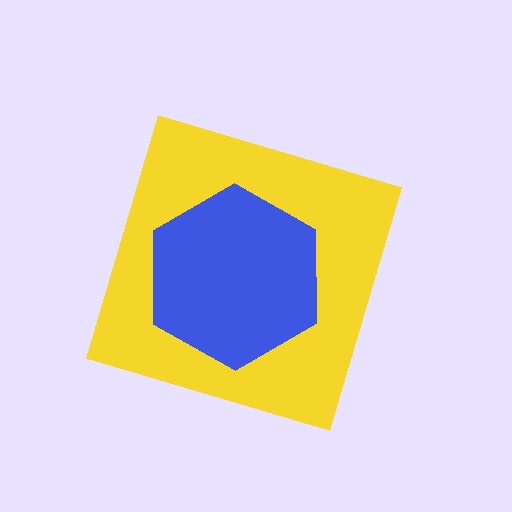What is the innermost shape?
The blue hexagon.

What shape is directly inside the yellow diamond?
The blue hexagon.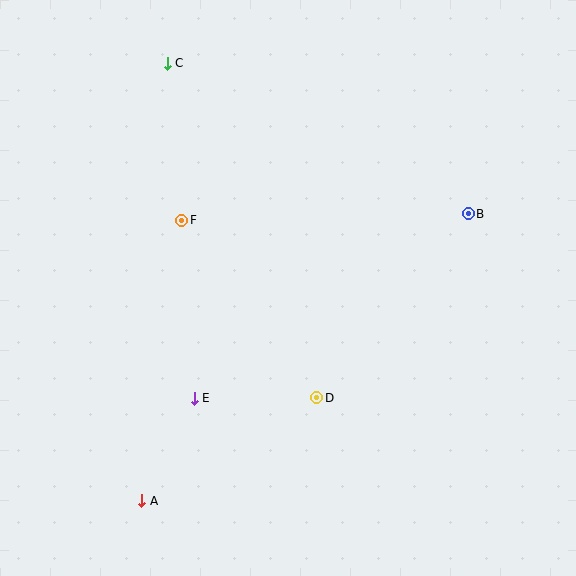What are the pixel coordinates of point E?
Point E is at (194, 398).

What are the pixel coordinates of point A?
Point A is at (142, 501).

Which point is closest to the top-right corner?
Point B is closest to the top-right corner.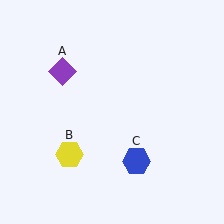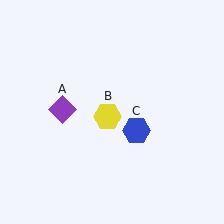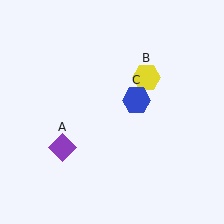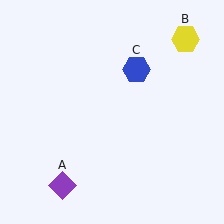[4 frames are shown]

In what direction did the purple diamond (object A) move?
The purple diamond (object A) moved down.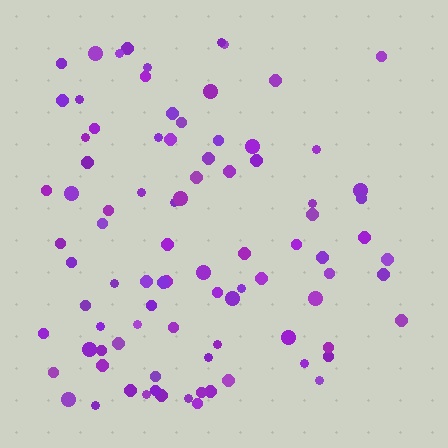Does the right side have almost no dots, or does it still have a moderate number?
Still a moderate number, just noticeably fewer than the left.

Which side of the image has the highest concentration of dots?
The left.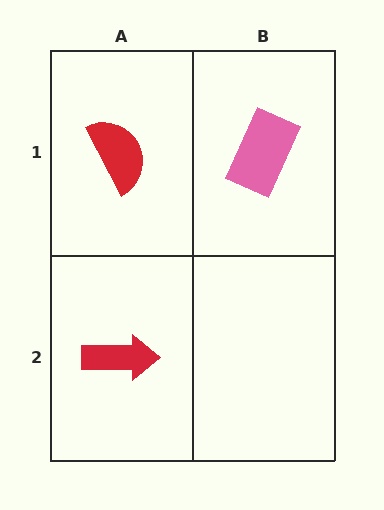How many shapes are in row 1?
2 shapes.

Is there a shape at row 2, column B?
No, that cell is empty.